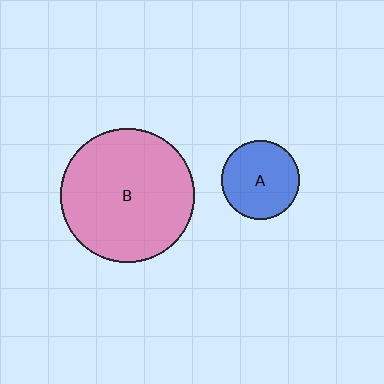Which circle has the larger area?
Circle B (pink).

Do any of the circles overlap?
No, none of the circles overlap.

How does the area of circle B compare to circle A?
Approximately 2.9 times.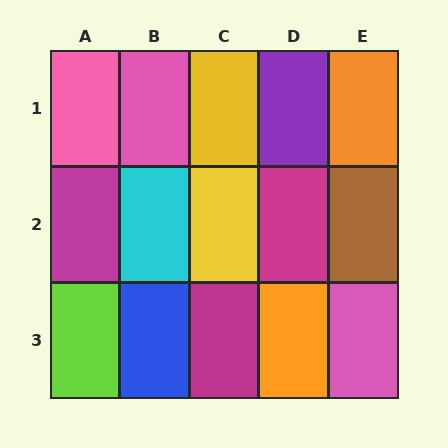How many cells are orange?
2 cells are orange.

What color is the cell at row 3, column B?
Blue.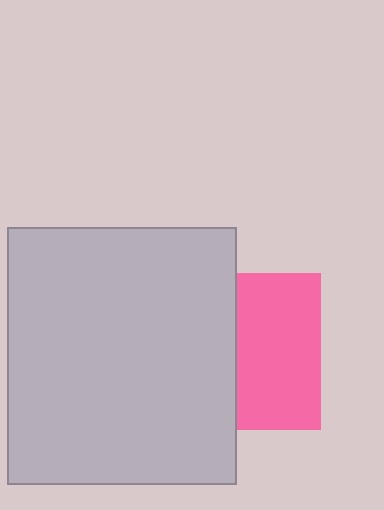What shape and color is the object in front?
The object in front is a light gray rectangle.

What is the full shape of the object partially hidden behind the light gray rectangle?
The partially hidden object is a pink square.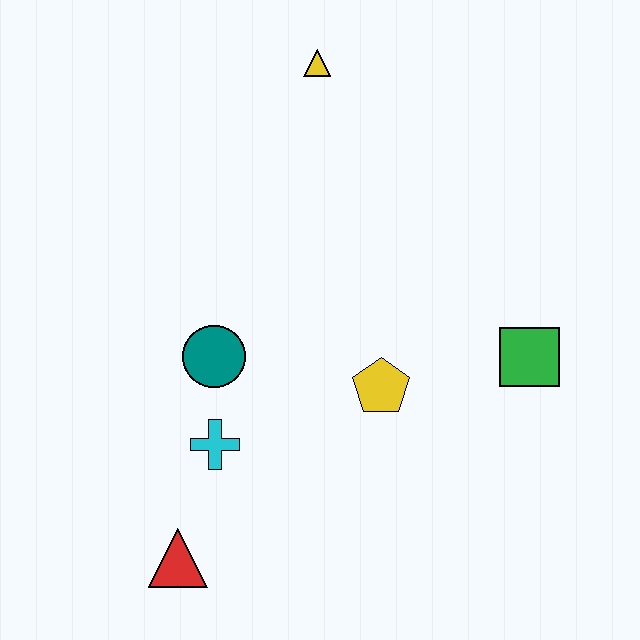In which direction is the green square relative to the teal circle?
The green square is to the right of the teal circle.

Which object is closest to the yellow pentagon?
The green square is closest to the yellow pentagon.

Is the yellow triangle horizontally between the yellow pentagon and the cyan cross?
Yes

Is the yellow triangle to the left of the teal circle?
No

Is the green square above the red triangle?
Yes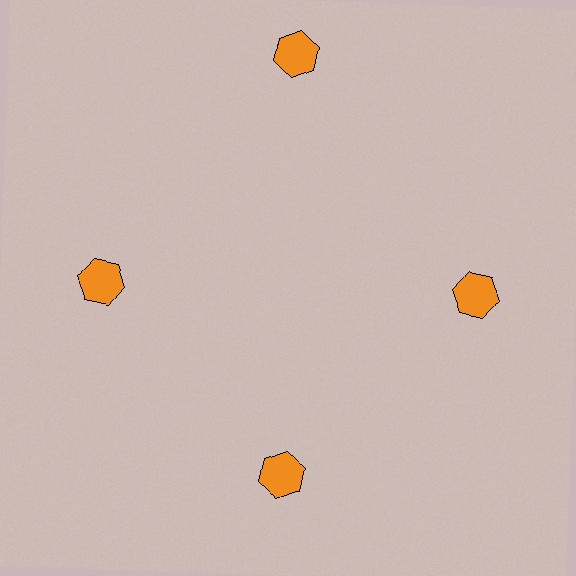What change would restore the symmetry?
The symmetry would be restored by moving it inward, back onto the ring so that all 4 hexagons sit at equal angles and equal distance from the center.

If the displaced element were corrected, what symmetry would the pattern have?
It would have 4-fold rotational symmetry — the pattern would map onto itself every 90 degrees.